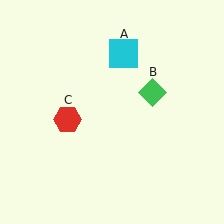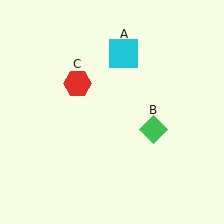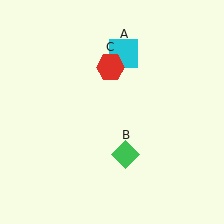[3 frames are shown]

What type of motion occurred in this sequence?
The green diamond (object B), red hexagon (object C) rotated clockwise around the center of the scene.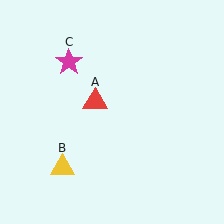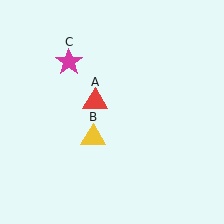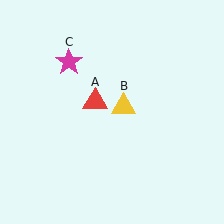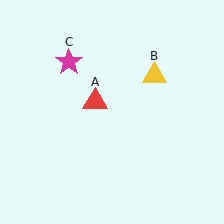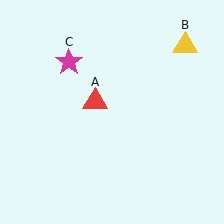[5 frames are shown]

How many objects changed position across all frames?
1 object changed position: yellow triangle (object B).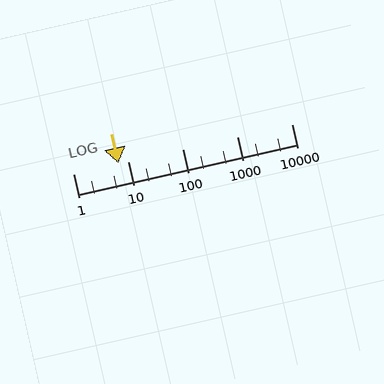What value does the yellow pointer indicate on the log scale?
The pointer indicates approximately 6.9.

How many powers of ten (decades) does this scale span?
The scale spans 4 decades, from 1 to 10000.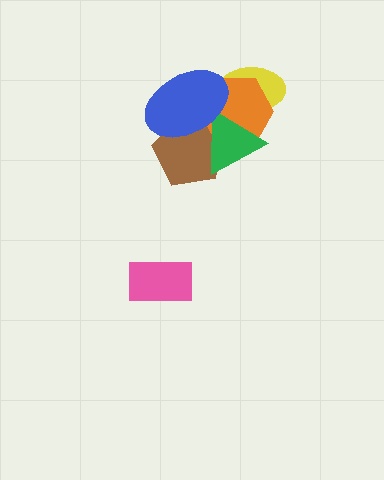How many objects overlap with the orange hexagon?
4 objects overlap with the orange hexagon.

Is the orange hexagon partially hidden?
Yes, it is partially covered by another shape.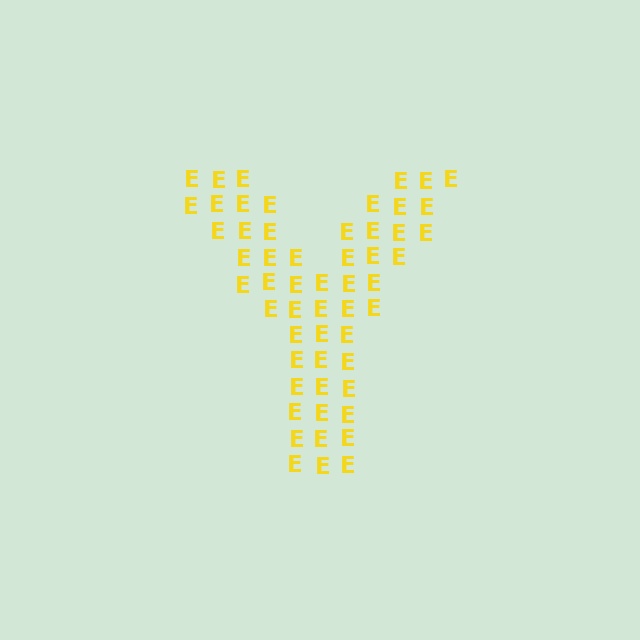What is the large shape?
The large shape is the letter Y.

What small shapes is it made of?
It is made of small letter E's.